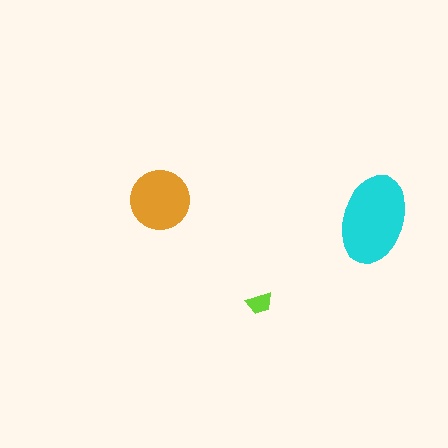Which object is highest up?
The orange circle is topmost.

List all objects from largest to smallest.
The cyan ellipse, the orange circle, the lime trapezoid.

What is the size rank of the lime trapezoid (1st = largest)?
3rd.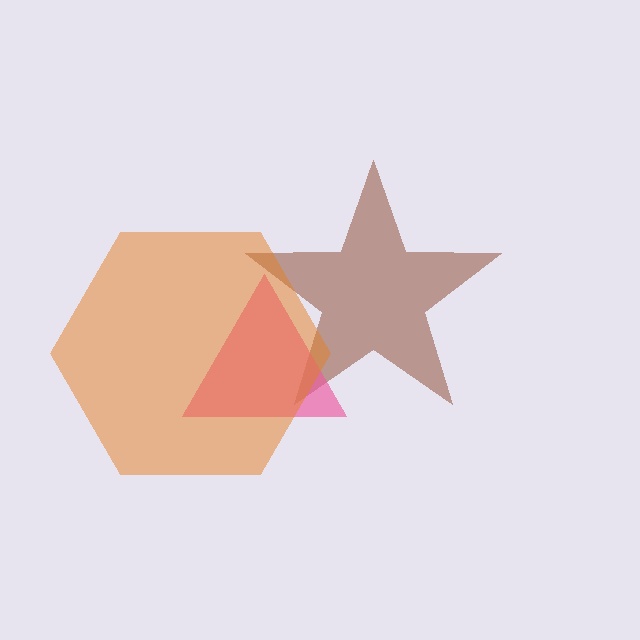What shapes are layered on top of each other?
The layered shapes are: a brown star, a pink triangle, an orange hexagon.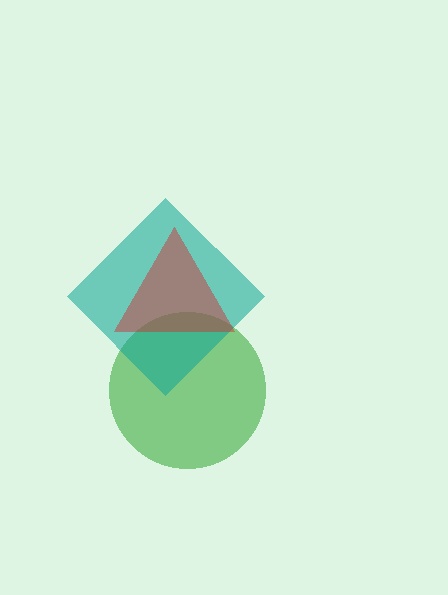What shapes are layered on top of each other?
The layered shapes are: a green circle, a teal diamond, a red triangle.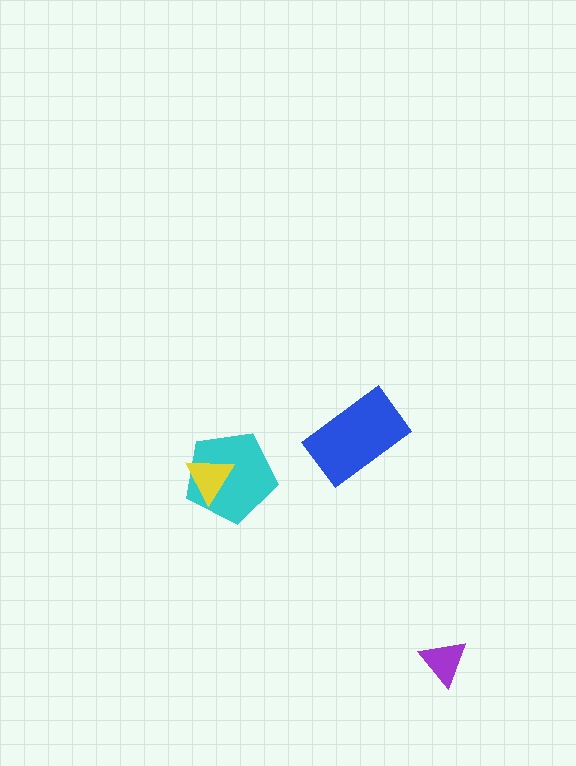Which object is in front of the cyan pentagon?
The yellow triangle is in front of the cyan pentagon.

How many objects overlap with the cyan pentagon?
1 object overlaps with the cyan pentagon.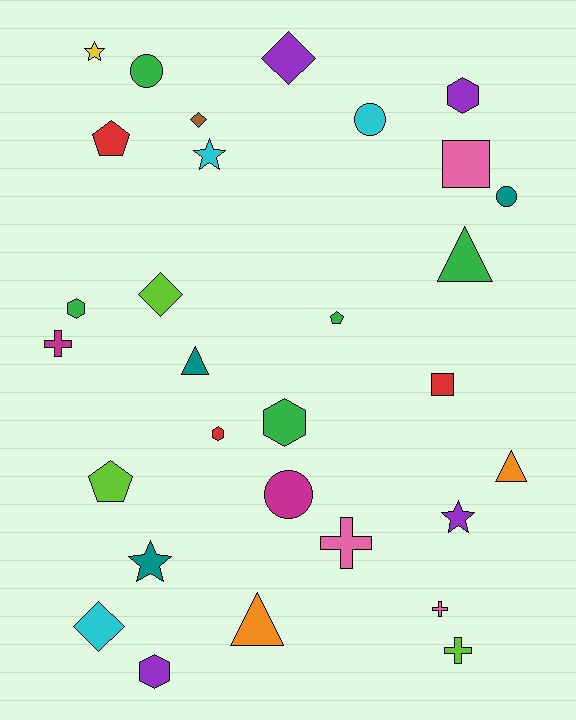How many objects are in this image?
There are 30 objects.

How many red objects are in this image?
There are 3 red objects.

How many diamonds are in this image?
There are 4 diamonds.